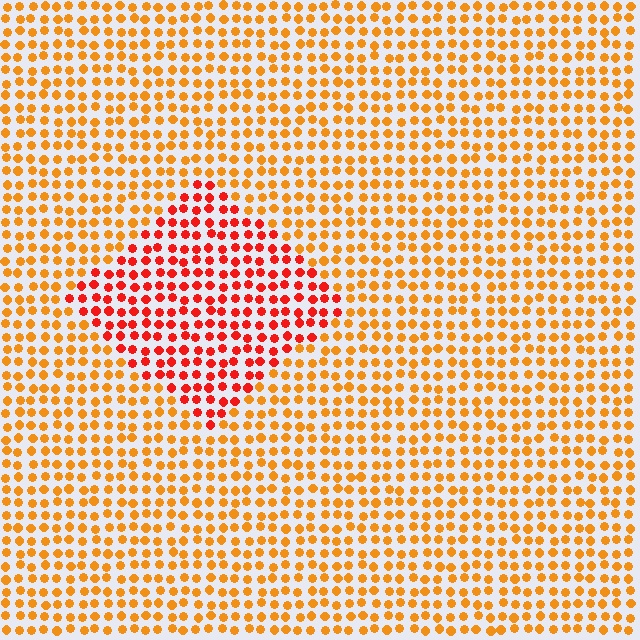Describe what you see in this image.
The image is filled with small orange elements in a uniform arrangement. A diamond-shaped region is visible where the elements are tinted to a slightly different hue, forming a subtle color boundary.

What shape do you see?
I see a diamond.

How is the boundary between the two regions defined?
The boundary is defined purely by a slight shift in hue (about 33 degrees). Spacing, size, and orientation are identical on both sides.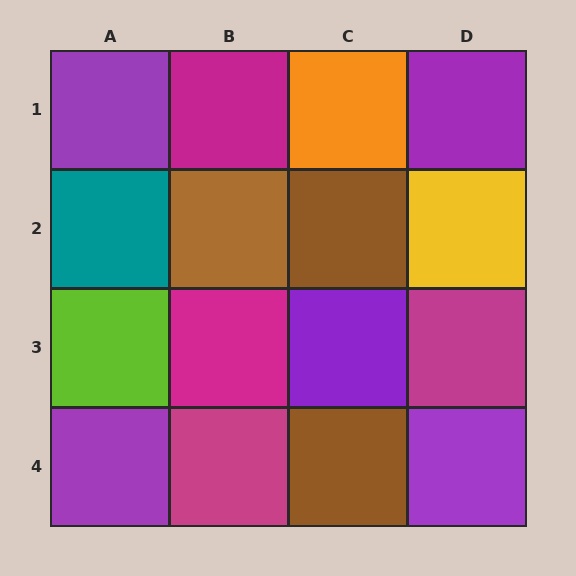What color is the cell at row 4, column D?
Purple.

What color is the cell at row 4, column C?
Brown.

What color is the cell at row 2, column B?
Brown.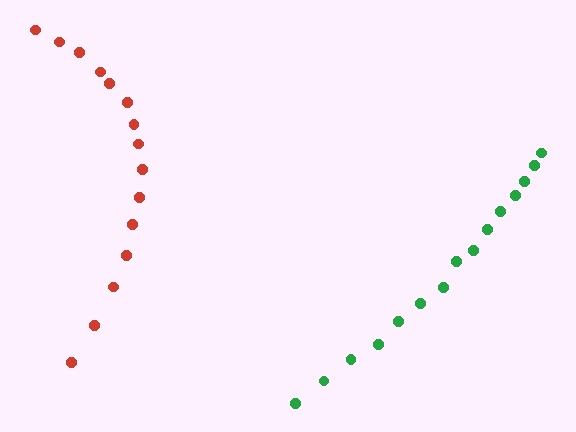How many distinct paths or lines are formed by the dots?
There are 2 distinct paths.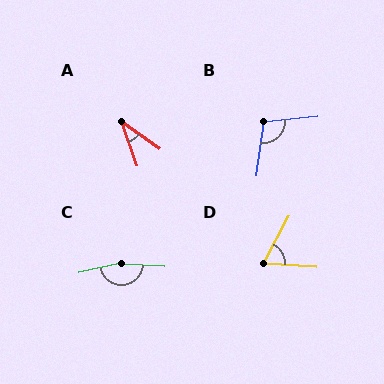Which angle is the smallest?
A, at approximately 35 degrees.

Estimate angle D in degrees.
Approximately 66 degrees.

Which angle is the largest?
C, at approximately 164 degrees.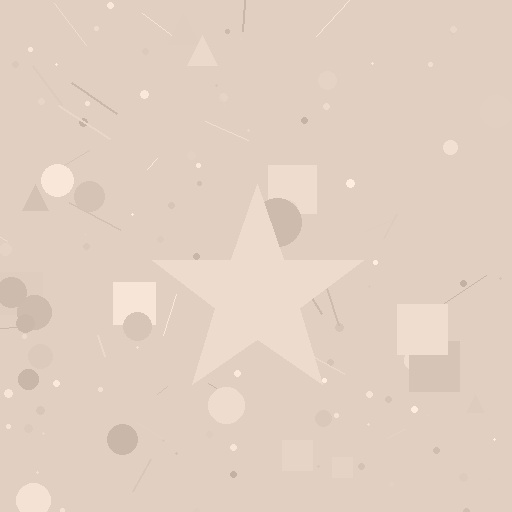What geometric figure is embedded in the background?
A star is embedded in the background.